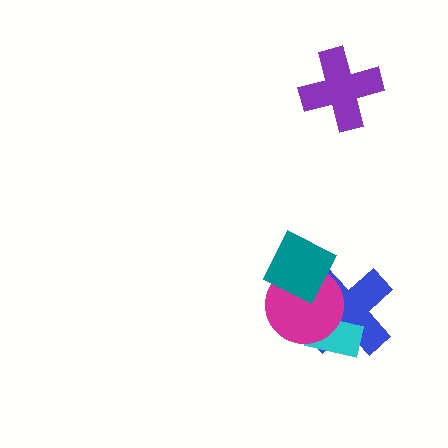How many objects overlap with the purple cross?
0 objects overlap with the purple cross.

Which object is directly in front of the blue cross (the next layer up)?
The cyan rectangle is directly in front of the blue cross.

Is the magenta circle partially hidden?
Yes, it is partially covered by another shape.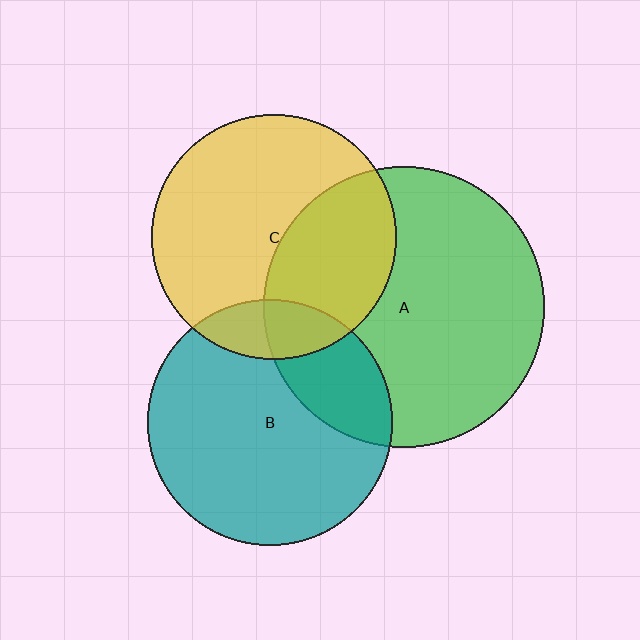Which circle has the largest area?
Circle A (green).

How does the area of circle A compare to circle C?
Approximately 1.3 times.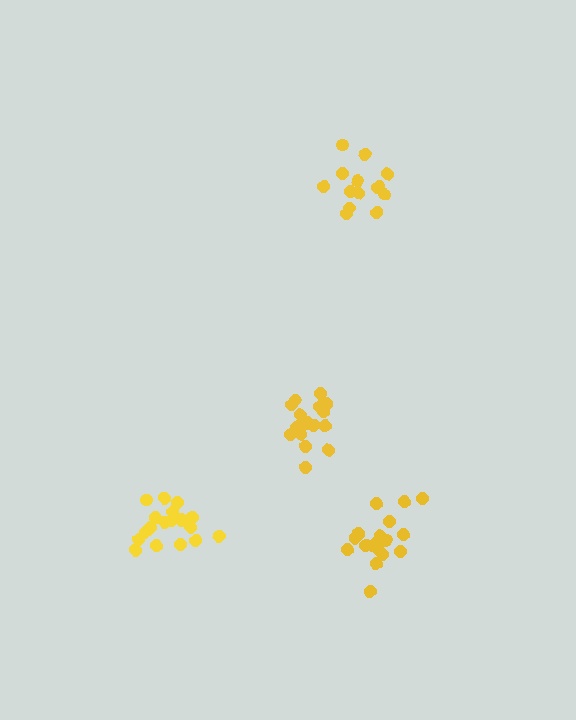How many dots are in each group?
Group 1: 19 dots, Group 2: 20 dots, Group 3: 19 dots, Group 4: 14 dots (72 total).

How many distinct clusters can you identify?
There are 4 distinct clusters.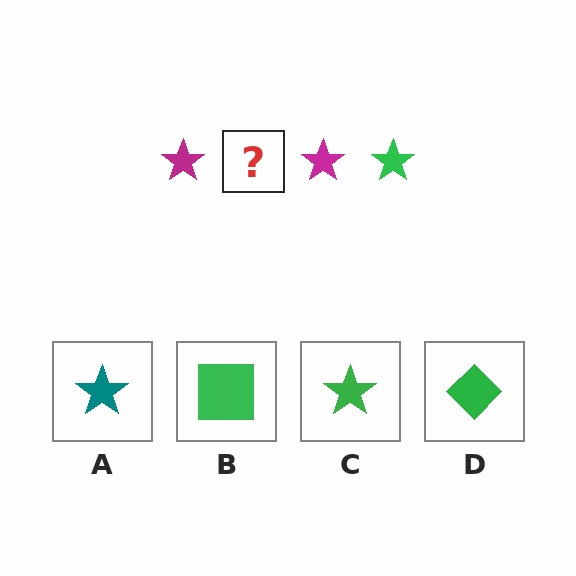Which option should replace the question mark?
Option C.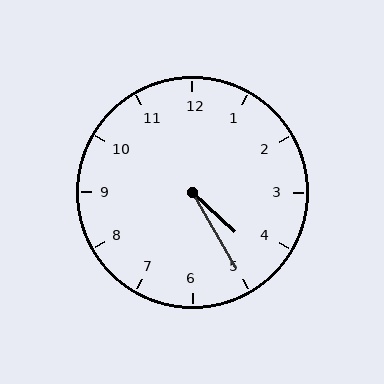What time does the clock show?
4:25.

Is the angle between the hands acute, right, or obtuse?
It is acute.